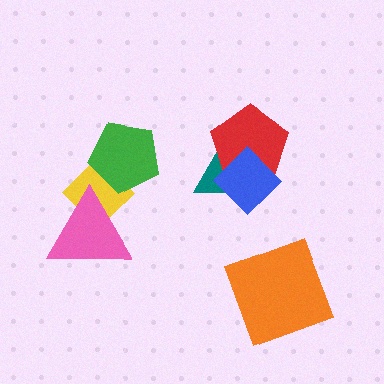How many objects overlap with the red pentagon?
2 objects overlap with the red pentagon.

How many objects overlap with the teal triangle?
2 objects overlap with the teal triangle.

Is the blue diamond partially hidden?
No, no other shape covers it.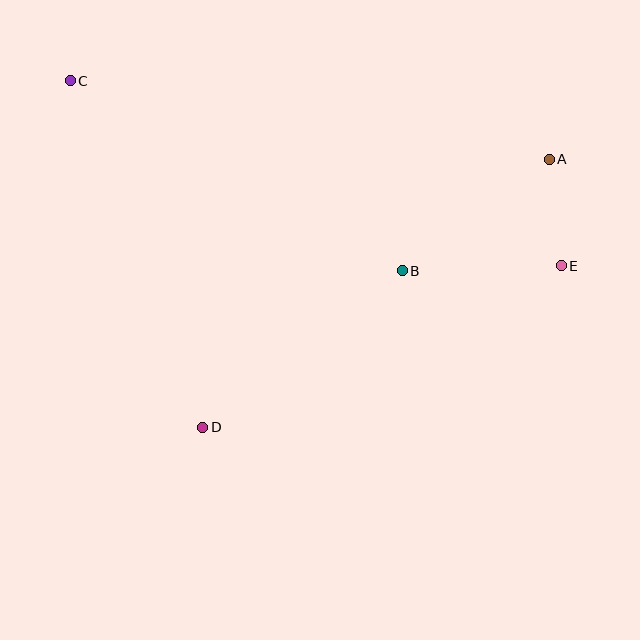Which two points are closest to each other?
Points A and E are closest to each other.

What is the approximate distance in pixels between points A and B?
The distance between A and B is approximately 185 pixels.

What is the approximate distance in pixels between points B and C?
The distance between B and C is approximately 382 pixels.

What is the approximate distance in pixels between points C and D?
The distance between C and D is approximately 371 pixels.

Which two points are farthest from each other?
Points C and E are farthest from each other.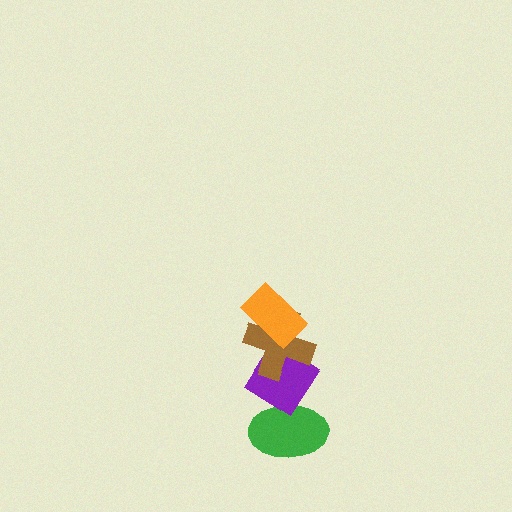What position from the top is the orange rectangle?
The orange rectangle is 1st from the top.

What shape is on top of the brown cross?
The orange rectangle is on top of the brown cross.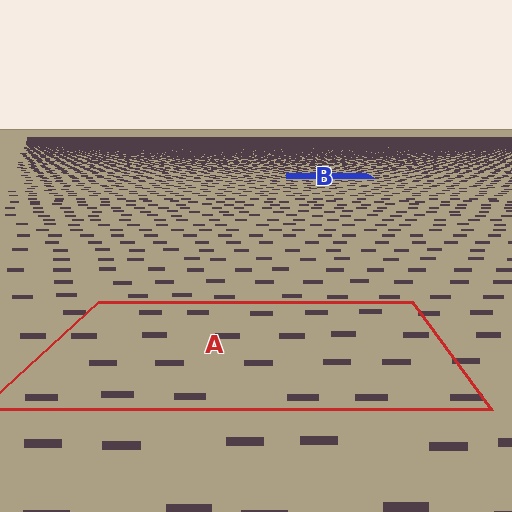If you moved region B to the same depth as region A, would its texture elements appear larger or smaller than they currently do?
They would appear larger. At a closer depth, the same texture elements are projected at a bigger on-screen size.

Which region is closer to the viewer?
Region A is closer. The texture elements there are larger and more spread out.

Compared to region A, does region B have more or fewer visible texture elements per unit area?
Region B has more texture elements per unit area — they are packed more densely because it is farther away.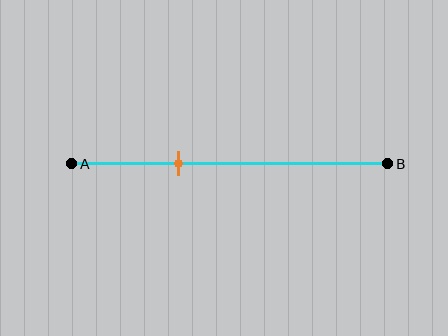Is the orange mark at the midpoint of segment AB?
No, the mark is at about 35% from A, not at the 50% midpoint.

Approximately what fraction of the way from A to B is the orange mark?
The orange mark is approximately 35% of the way from A to B.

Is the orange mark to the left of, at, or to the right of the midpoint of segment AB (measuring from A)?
The orange mark is to the left of the midpoint of segment AB.